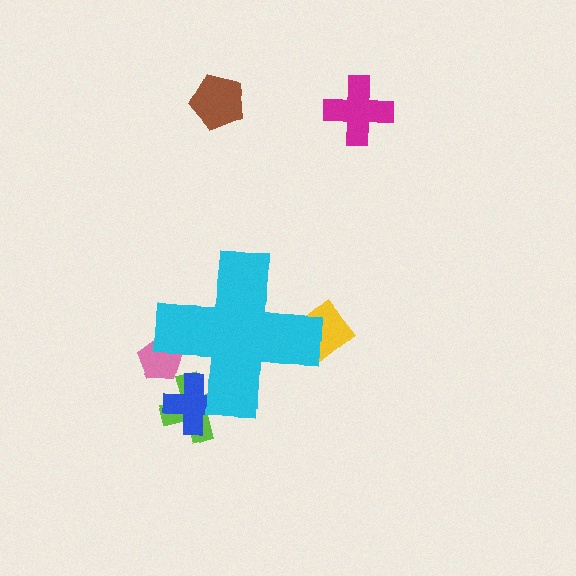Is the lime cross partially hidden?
Yes, the lime cross is partially hidden behind the cyan cross.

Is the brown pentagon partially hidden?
No, the brown pentagon is fully visible.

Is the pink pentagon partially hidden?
Yes, the pink pentagon is partially hidden behind the cyan cross.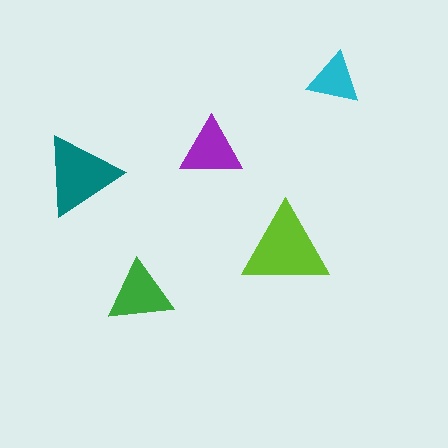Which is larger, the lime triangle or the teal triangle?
The lime one.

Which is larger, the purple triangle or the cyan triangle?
The purple one.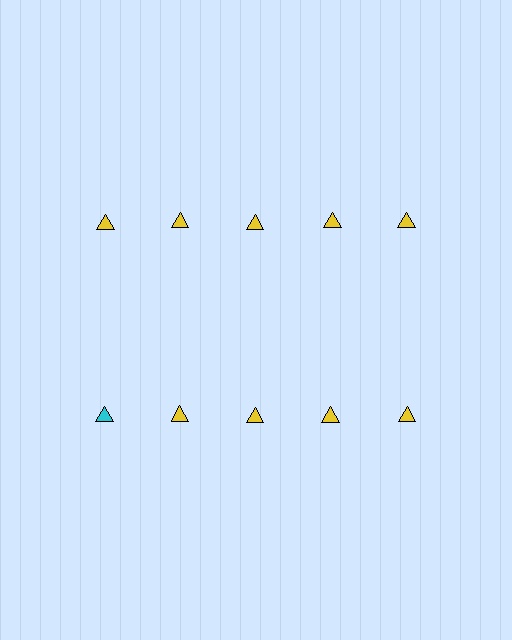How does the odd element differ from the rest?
It has a different color: cyan instead of yellow.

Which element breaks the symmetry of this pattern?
The cyan triangle in the second row, leftmost column breaks the symmetry. All other shapes are yellow triangles.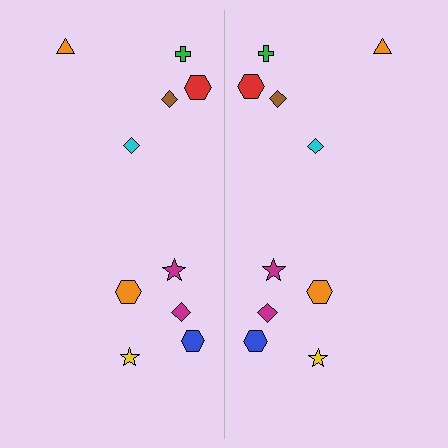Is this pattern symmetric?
Yes, this pattern has bilateral (reflection) symmetry.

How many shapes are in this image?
There are 20 shapes in this image.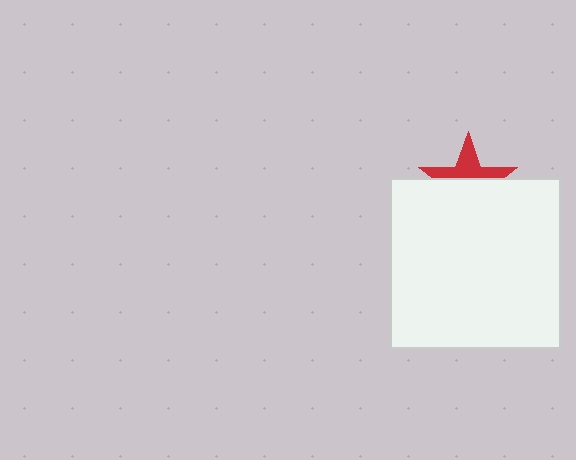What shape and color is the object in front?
The object in front is a white square.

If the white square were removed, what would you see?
You would see the complete red star.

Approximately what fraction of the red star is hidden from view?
Roughly 59% of the red star is hidden behind the white square.